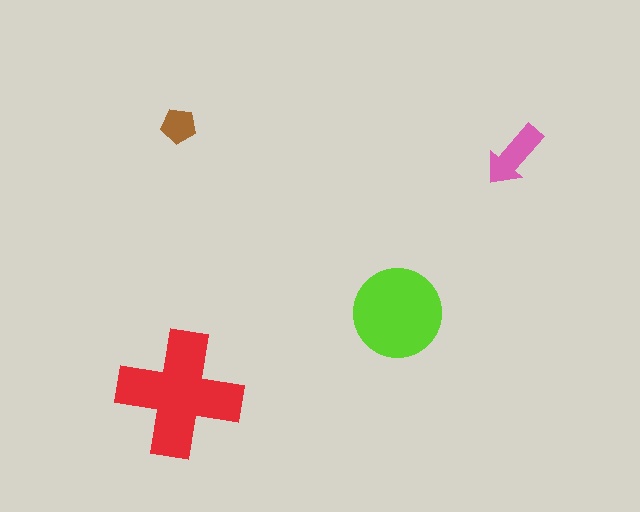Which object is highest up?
The brown pentagon is topmost.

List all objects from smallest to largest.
The brown pentagon, the pink arrow, the lime circle, the red cross.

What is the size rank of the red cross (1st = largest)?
1st.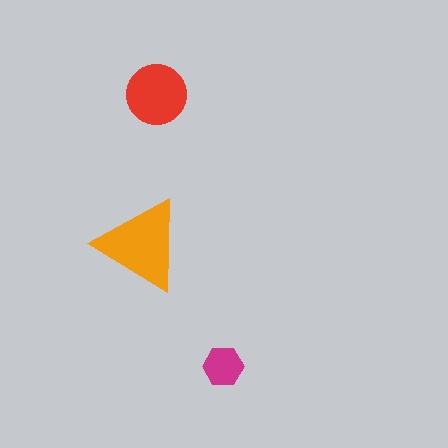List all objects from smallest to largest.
The magenta hexagon, the red circle, the orange triangle.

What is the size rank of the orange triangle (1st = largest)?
1st.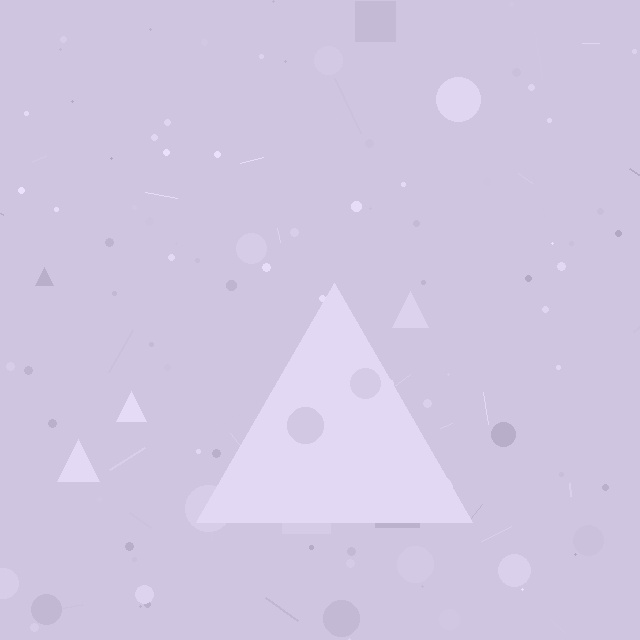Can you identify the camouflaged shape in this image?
The camouflaged shape is a triangle.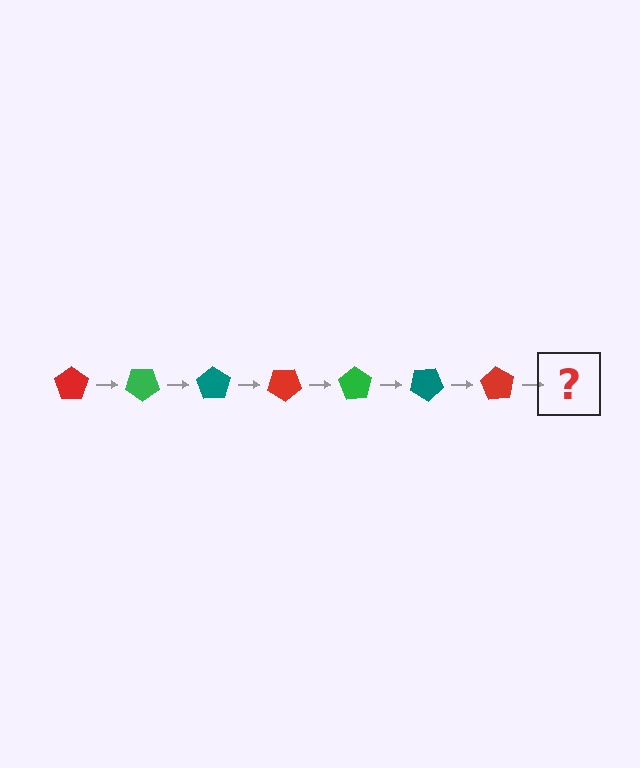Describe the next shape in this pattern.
It should be a green pentagon, rotated 245 degrees from the start.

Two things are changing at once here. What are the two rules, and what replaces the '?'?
The two rules are that it rotates 35 degrees each step and the color cycles through red, green, and teal. The '?' should be a green pentagon, rotated 245 degrees from the start.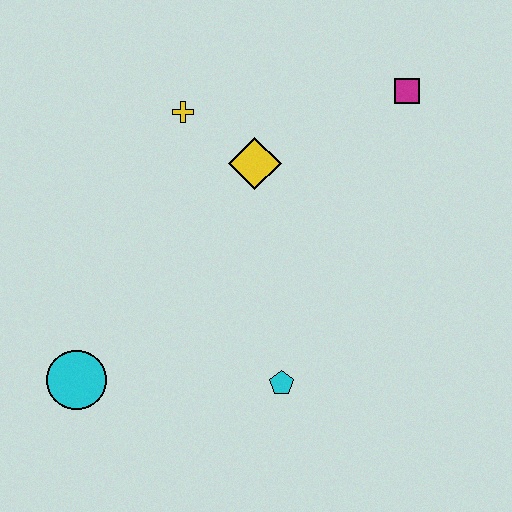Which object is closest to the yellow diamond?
The yellow cross is closest to the yellow diamond.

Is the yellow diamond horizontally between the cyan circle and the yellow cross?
No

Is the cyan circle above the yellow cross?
No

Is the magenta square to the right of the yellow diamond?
Yes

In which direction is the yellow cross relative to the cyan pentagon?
The yellow cross is above the cyan pentagon.